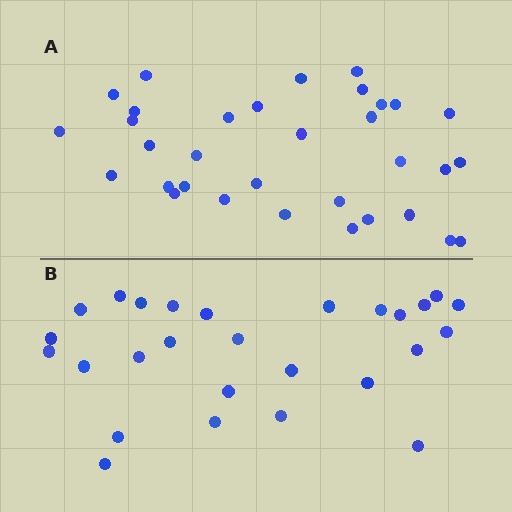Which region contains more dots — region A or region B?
Region A (the top region) has more dots.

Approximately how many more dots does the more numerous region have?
Region A has about 6 more dots than region B.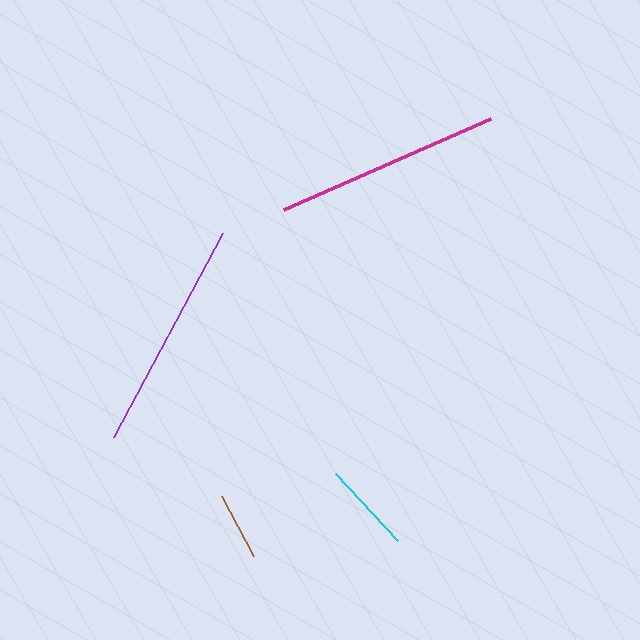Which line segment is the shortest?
The brown line is the shortest at approximately 69 pixels.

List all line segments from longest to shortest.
From longest to shortest: purple, magenta, cyan, brown.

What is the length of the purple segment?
The purple segment is approximately 232 pixels long.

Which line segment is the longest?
The purple line is the longest at approximately 232 pixels.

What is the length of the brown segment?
The brown segment is approximately 69 pixels long.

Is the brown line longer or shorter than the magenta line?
The magenta line is longer than the brown line.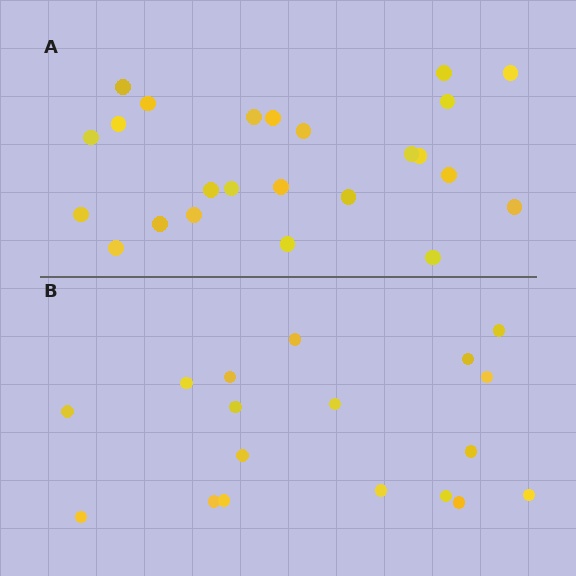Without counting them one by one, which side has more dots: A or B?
Region A (the top region) has more dots.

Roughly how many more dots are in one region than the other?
Region A has about 6 more dots than region B.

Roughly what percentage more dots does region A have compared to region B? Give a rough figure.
About 35% more.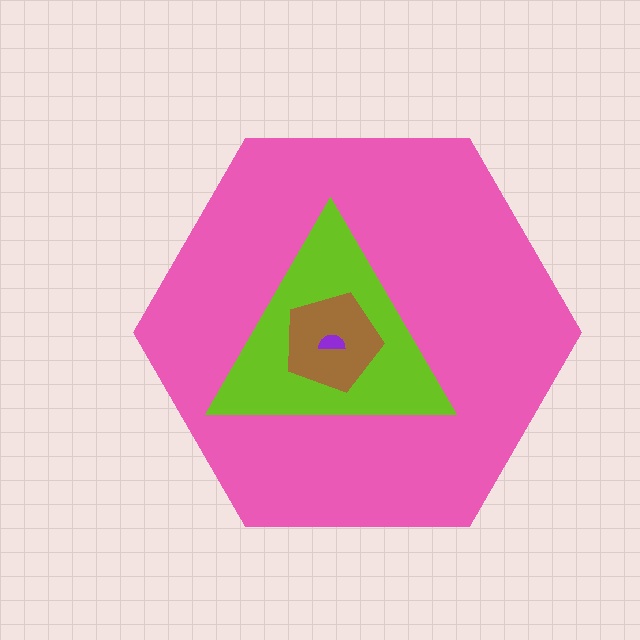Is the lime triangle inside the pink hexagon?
Yes.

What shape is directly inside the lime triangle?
The brown pentagon.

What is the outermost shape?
The pink hexagon.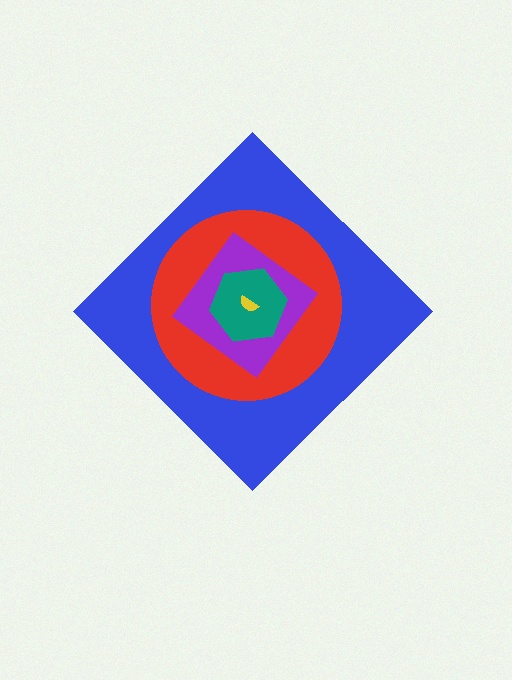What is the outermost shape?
The blue diamond.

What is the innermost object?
The yellow semicircle.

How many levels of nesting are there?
5.